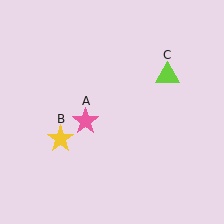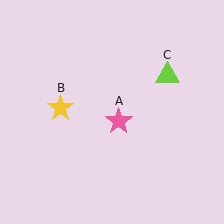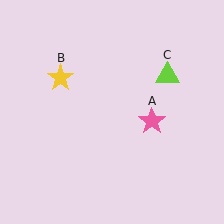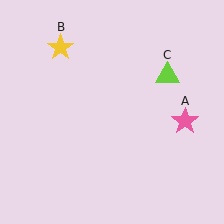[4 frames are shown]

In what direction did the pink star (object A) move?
The pink star (object A) moved right.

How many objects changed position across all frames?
2 objects changed position: pink star (object A), yellow star (object B).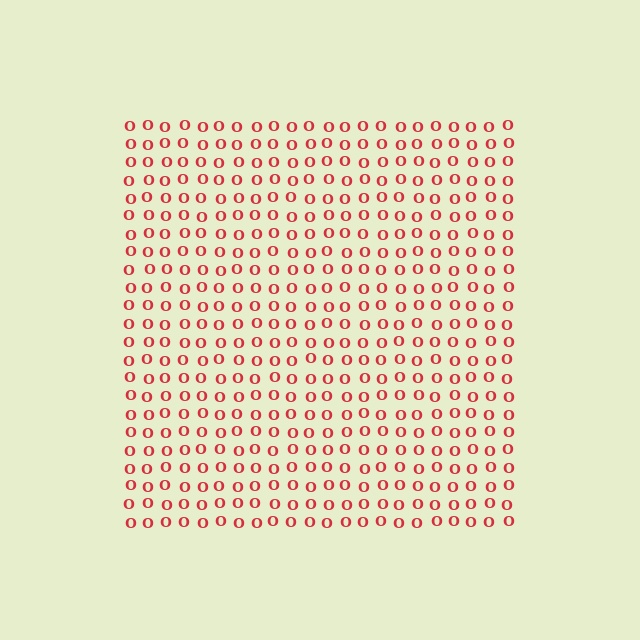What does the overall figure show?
The overall figure shows a square.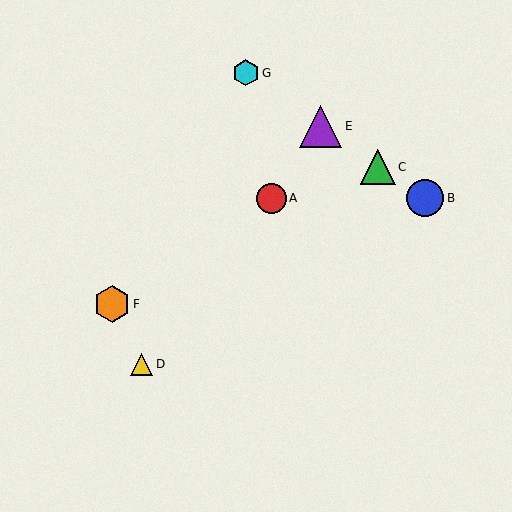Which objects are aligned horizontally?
Objects A, B are aligned horizontally.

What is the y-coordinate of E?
Object E is at y≈126.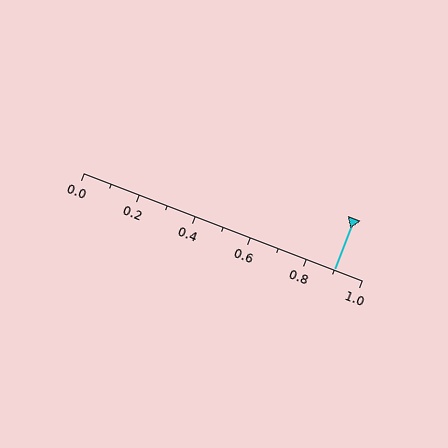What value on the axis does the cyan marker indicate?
The marker indicates approximately 0.9.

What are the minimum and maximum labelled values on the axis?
The axis runs from 0.0 to 1.0.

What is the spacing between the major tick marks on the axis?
The major ticks are spaced 0.2 apart.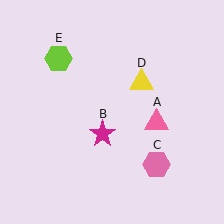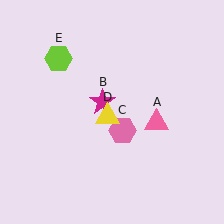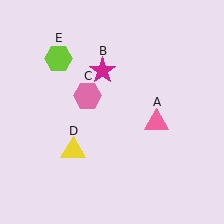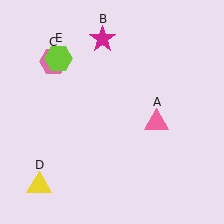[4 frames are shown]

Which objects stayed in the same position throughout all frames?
Pink triangle (object A) and lime hexagon (object E) remained stationary.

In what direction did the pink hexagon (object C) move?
The pink hexagon (object C) moved up and to the left.